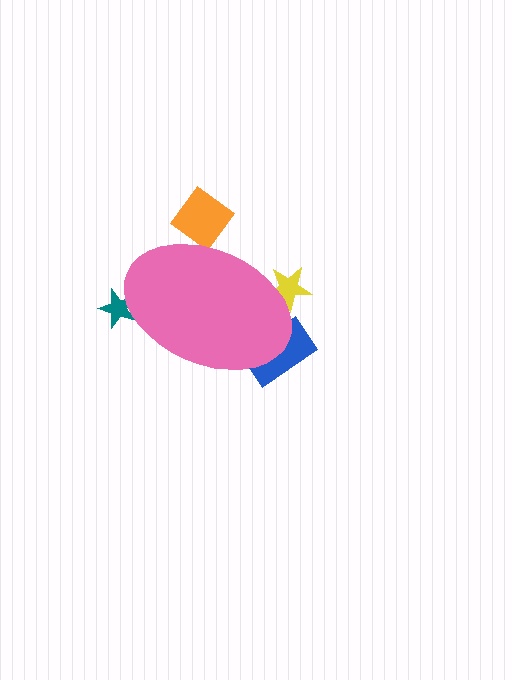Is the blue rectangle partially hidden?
Yes, the blue rectangle is partially hidden behind the pink ellipse.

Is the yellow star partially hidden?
Yes, the yellow star is partially hidden behind the pink ellipse.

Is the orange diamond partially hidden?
Yes, the orange diamond is partially hidden behind the pink ellipse.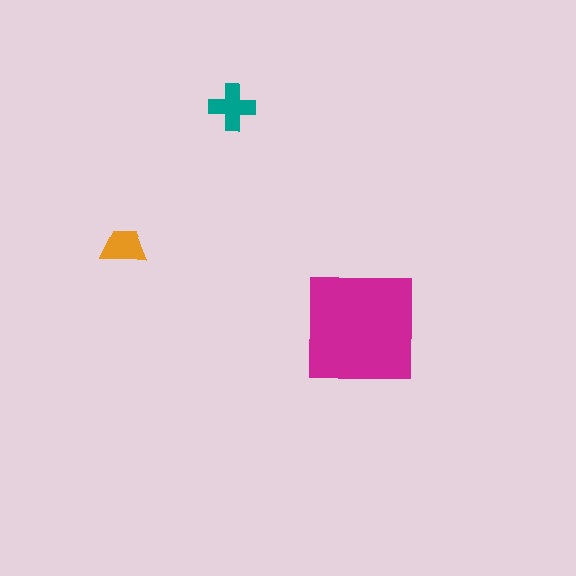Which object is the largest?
The magenta square.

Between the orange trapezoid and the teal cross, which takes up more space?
The teal cross.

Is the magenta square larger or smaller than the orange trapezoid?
Larger.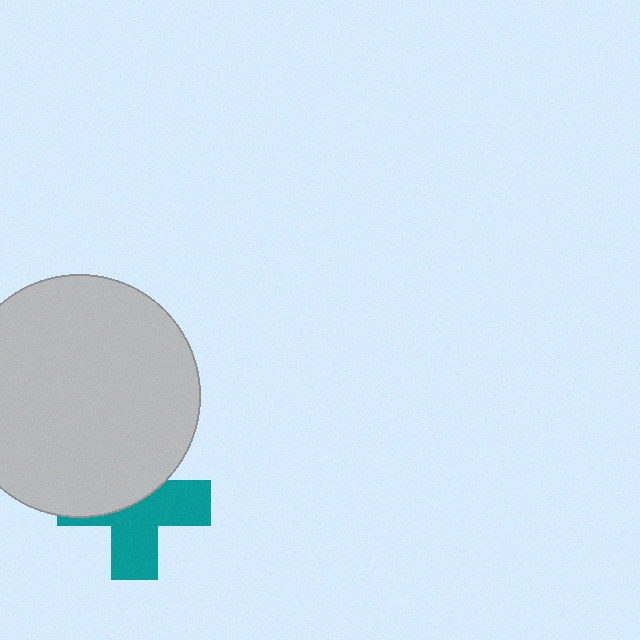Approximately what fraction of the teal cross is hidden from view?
Roughly 47% of the teal cross is hidden behind the light gray circle.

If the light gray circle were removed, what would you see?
You would see the complete teal cross.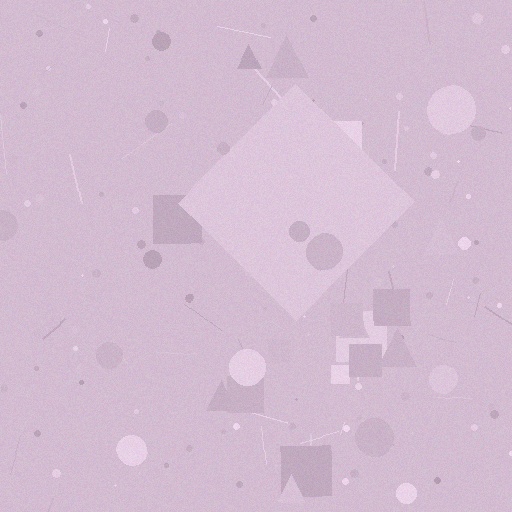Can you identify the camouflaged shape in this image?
The camouflaged shape is a diamond.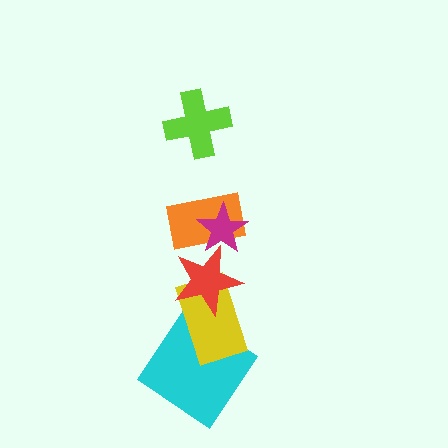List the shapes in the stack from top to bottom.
From top to bottom: the lime cross, the magenta star, the orange rectangle, the red star, the yellow rectangle, the cyan diamond.